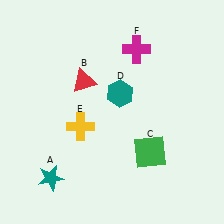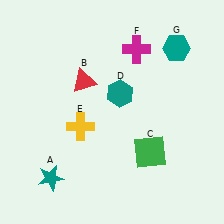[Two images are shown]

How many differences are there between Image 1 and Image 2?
There is 1 difference between the two images.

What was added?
A teal hexagon (G) was added in Image 2.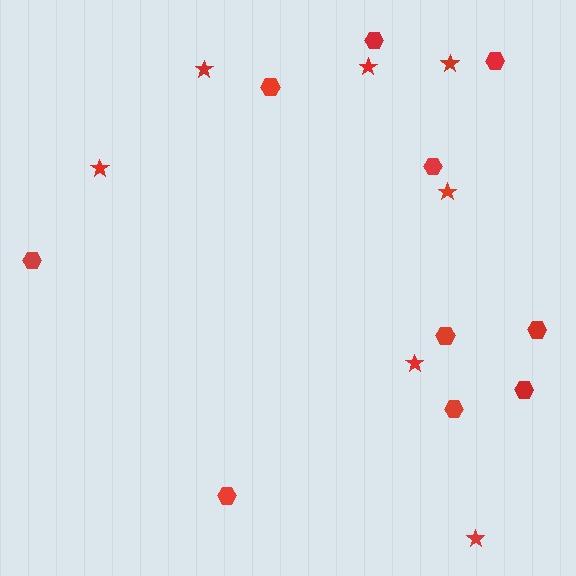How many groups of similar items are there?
There are 2 groups: one group of stars (7) and one group of hexagons (10).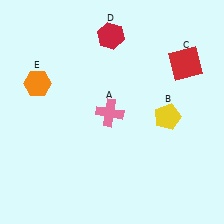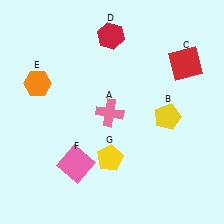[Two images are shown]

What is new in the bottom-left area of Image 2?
A pink square (F) was added in the bottom-left area of Image 2.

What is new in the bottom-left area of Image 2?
A yellow pentagon (G) was added in the bottom-left area of Image 2.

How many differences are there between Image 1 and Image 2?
There are 2 differences between the two images.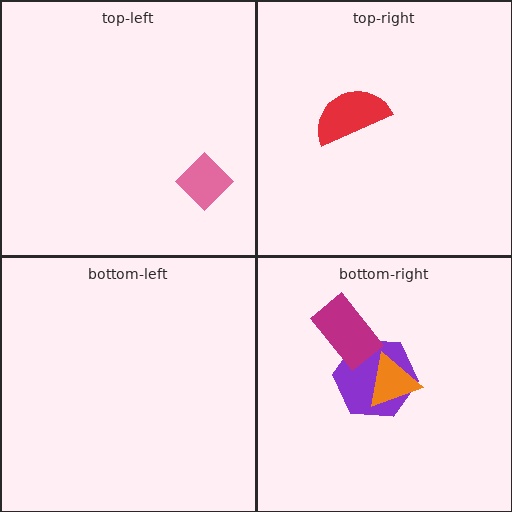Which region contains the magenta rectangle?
The bottom-right region.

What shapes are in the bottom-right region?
The purple hexagon, the orange triangle, the magenta rectangle.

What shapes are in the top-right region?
The red semicircle.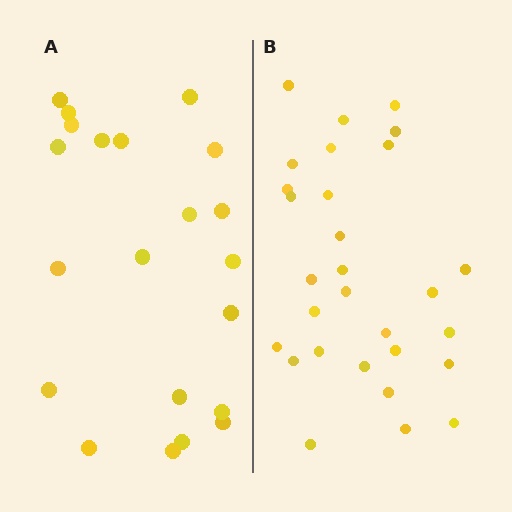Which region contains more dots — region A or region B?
Region B (the right region) has more dots.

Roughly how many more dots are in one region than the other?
Region B has roughly 8 or so more dots than region A.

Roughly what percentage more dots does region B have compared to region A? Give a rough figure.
About 40% more.